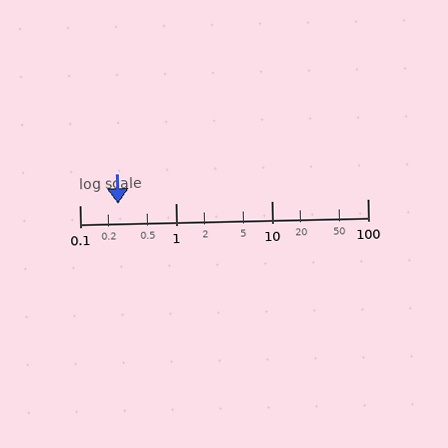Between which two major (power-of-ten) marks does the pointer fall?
The pointer is between 0.1 and 1.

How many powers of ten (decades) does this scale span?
The scale spans 3 decades, from 0.1 to 100.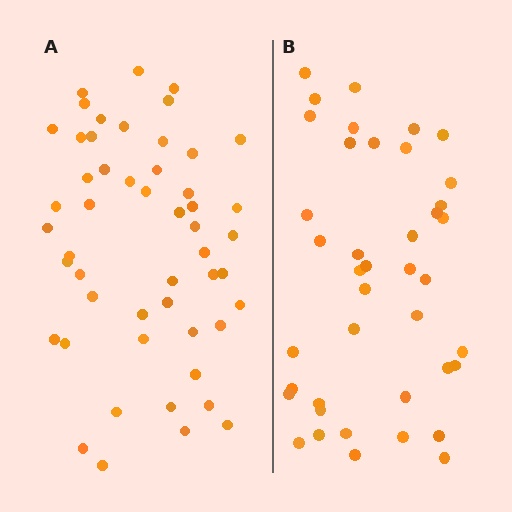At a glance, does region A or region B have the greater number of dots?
Region A (the left region) has more dots.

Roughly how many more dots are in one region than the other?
Region A has roughly 10 or so more dots than region B.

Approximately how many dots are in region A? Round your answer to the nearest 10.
About 50 dots. (The exact count is 51, which rounds to 50.)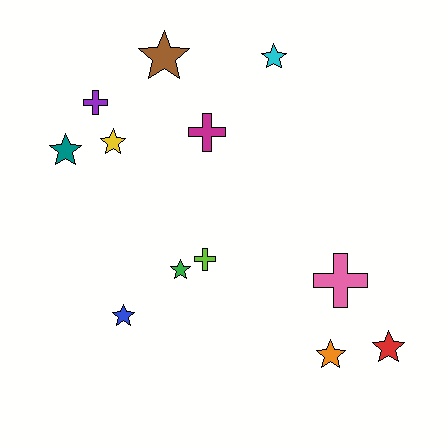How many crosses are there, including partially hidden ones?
There are 4 crosses.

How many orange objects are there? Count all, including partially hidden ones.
There is 1 orange object.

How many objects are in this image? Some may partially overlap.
There are 12 objects.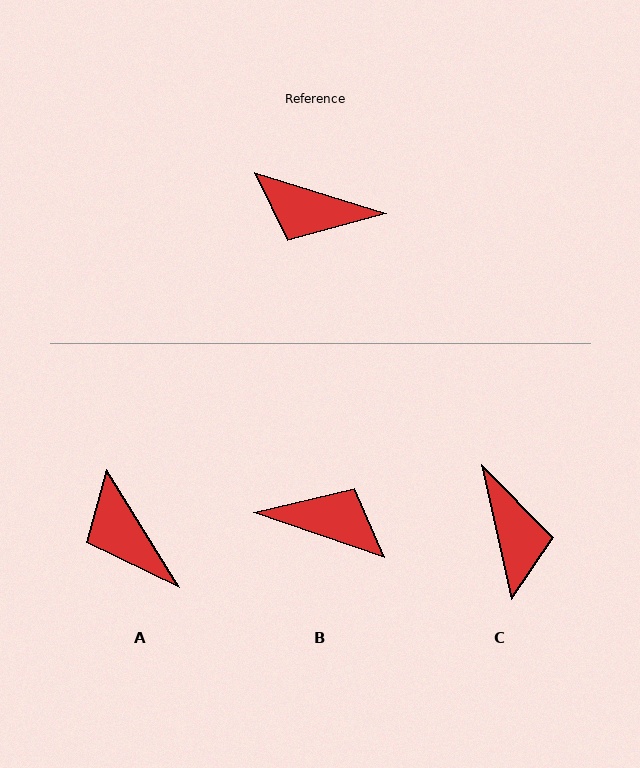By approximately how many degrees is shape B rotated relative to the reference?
Approximately 178 degrees counter-clockwise.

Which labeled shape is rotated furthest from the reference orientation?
B, about 178 degrees away.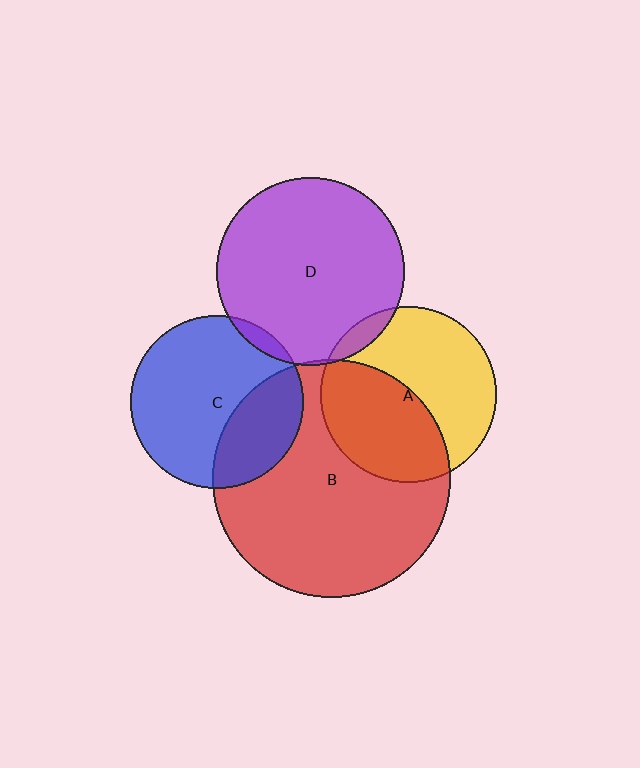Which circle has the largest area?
Circle B (red).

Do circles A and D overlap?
Yes.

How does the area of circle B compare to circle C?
Approximately 1.9 times.